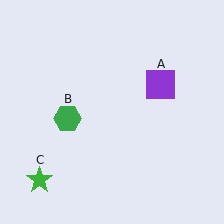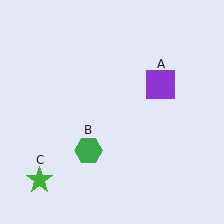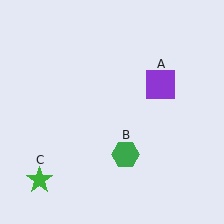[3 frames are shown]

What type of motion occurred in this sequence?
The green hexagon (object B) rotated counterclockwise around the center of the scene.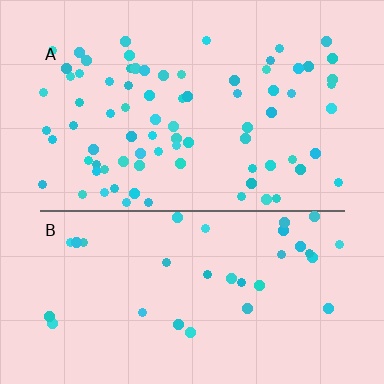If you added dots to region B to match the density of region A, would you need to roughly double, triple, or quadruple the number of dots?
Approximately double.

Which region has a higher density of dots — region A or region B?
A (the top).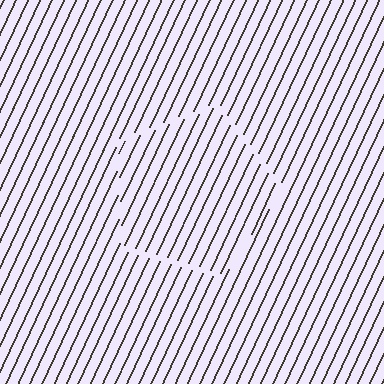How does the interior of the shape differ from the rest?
The interior of the shape contains the same grating, shifted by half a period — the contour is defined by the phase discontinuity where line-ends from the inner and outer gratings abut.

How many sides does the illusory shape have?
5 sides — the line-ends trace a pentagon.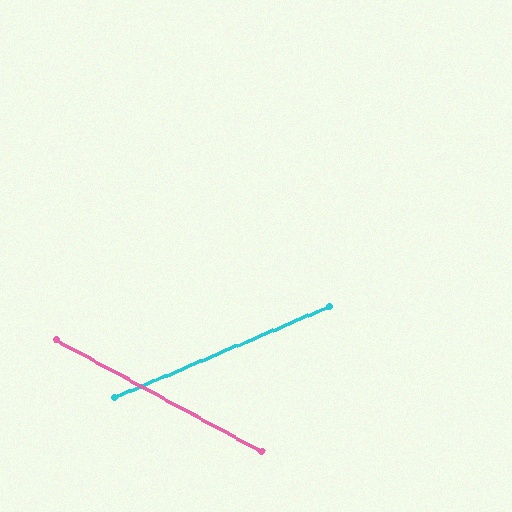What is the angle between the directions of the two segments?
Approximately 52 degrees.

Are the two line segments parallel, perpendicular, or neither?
Neither parallel nor perpendicular — they differ by about 52°.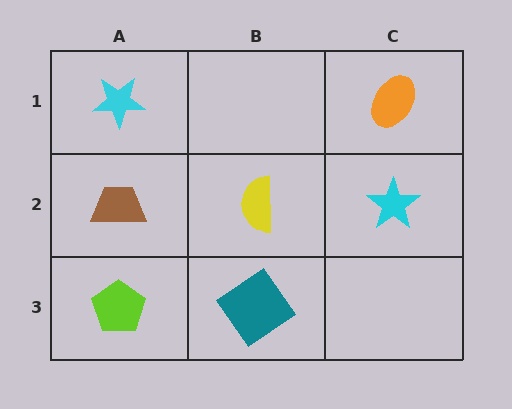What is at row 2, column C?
A cyan star.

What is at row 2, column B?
A yellow semicircle.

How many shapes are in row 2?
3 shapes.